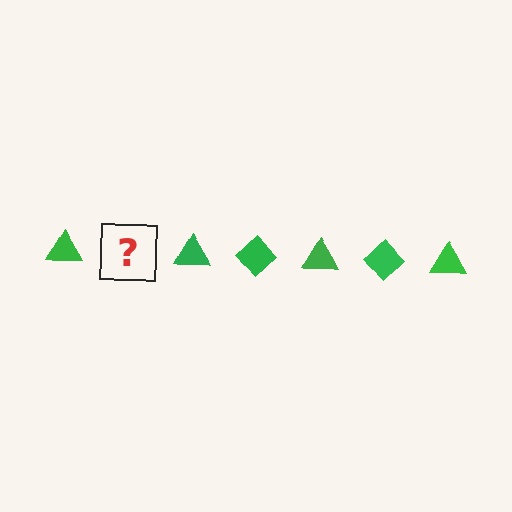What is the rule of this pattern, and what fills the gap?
The rule is that the pattern cycles through triangle, diamond shapes in green. The gap should be filled with a green diamond.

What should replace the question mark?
The question mark should be replaced with a green diamond.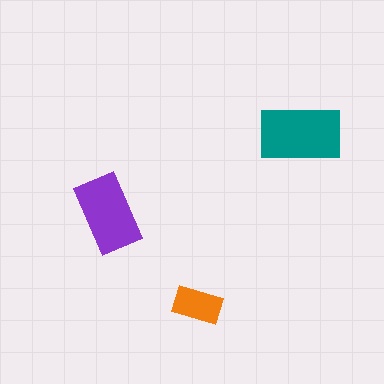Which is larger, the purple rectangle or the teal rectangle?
The teal one.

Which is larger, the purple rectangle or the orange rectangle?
The purple one.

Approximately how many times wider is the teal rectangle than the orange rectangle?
About 1.5 times wider.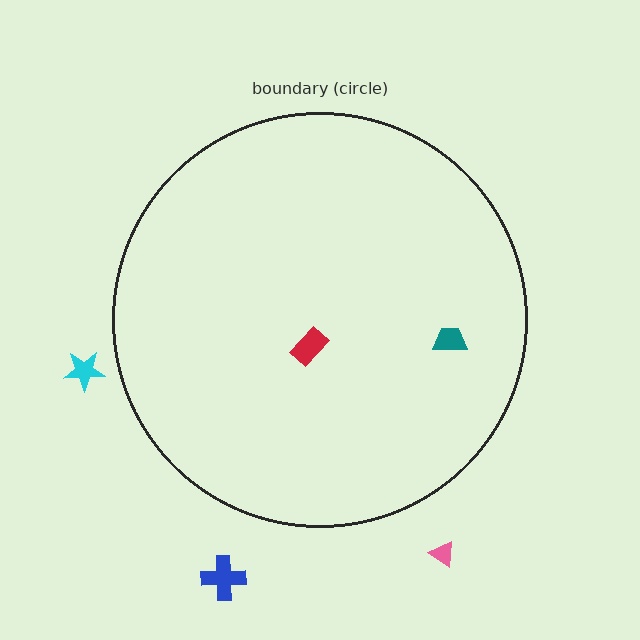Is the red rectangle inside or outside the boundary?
Inside.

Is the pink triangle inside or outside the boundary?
Outside.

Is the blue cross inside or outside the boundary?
Outside.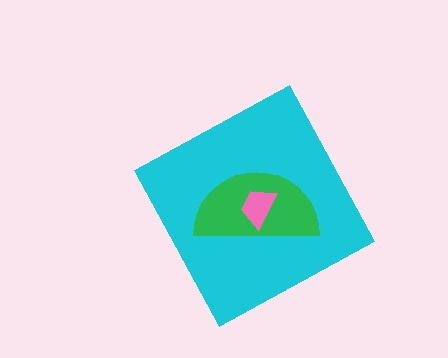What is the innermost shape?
The pink trapezoid.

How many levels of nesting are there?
3.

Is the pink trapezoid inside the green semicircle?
Yes.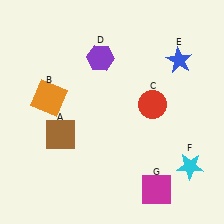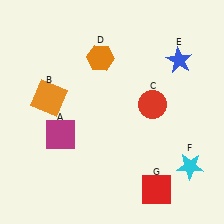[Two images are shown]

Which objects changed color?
A changed from brown to magenta. D changed from purple to orange. G changed from magenta to red.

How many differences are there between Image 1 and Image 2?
There are 3 differences between the two images.